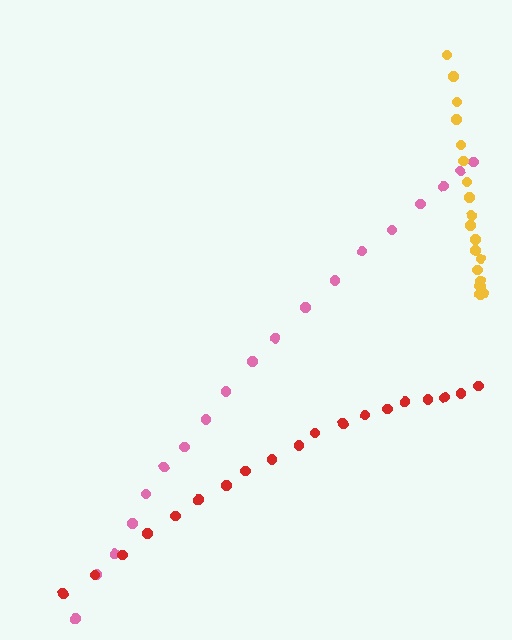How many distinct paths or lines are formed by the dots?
There are 3 distinct paths.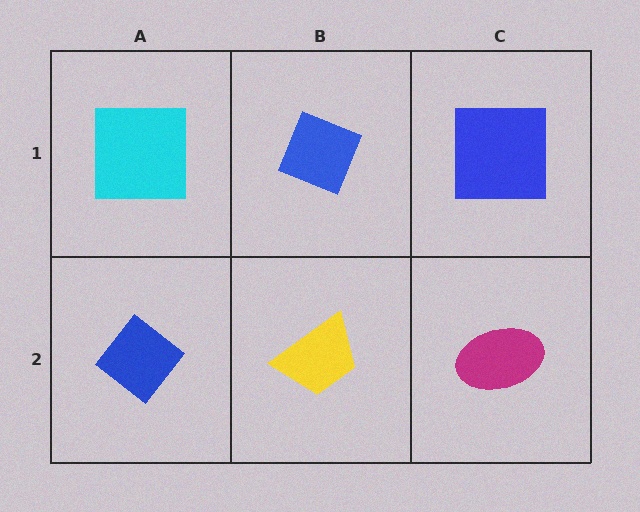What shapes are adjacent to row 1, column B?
A yellow trapezoid (row 2, column B), a cyan square (row 1, column A), a blue square (row 1, column C).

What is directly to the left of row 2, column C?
A yellow trapezoid.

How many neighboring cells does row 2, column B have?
3.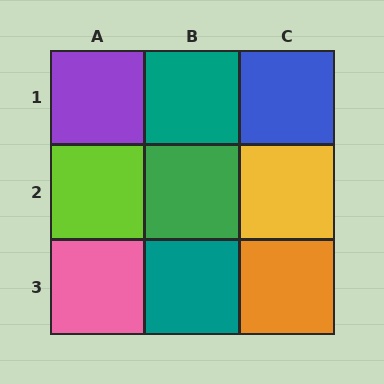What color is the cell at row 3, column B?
Teal.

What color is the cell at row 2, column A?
Lime.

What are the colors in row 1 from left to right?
Purple, teal, blue.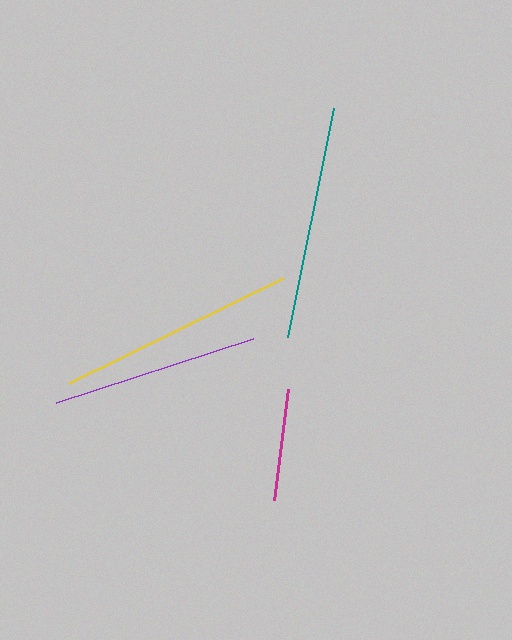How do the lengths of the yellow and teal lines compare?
The yellow and teal lines are approximately the same length.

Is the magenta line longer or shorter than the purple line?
The purple line is longer than the magenta line.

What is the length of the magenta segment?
The magenta segment is approximately 112 pixels long.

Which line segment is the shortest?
The magenta line is the shortest at approximately 112 pixels.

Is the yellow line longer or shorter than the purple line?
The yellow line is longer than the purple line.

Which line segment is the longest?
The yellow line is the longest at approximately 239 pixels.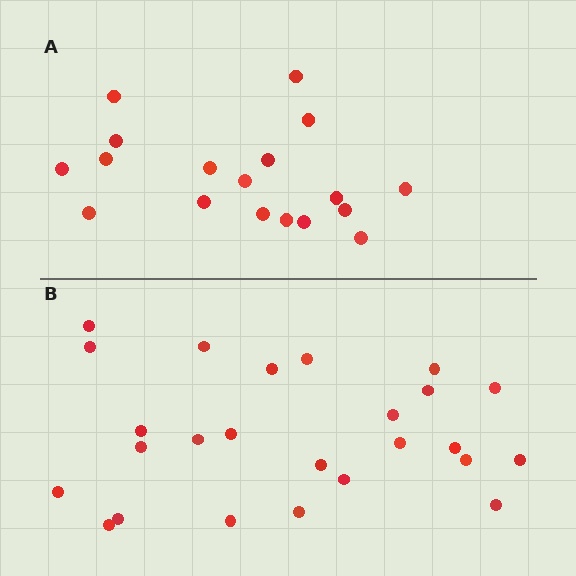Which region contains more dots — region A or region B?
Region B (the bottom region) has more dots.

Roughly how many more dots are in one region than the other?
Region B has roughly 8 or so more dots than region A.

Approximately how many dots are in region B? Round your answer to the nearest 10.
About 20 dots. (The exact count is 25, which rounds to 20.)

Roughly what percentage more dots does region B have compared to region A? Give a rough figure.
About 40% more.